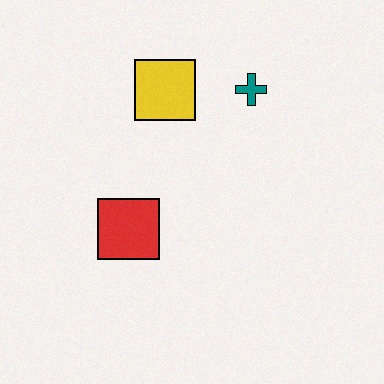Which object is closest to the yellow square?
The teal cross is closest to the yellow square.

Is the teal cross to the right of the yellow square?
Yes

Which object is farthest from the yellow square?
The red square is farthest from the yellow square.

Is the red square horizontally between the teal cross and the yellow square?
No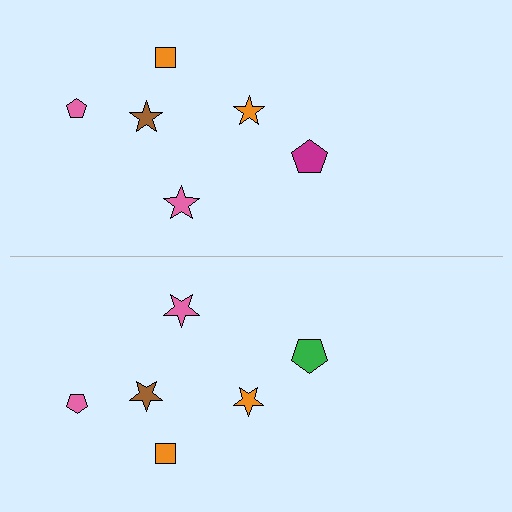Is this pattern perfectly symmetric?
No, the pattern is not perfectly symmetric. The green pentagon on the bottom side breaks the symmetry — its mirror counterpart is magenta.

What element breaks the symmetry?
The green pentagon on the bottom side breaks the symmetry — its mirror counterpart is magenta.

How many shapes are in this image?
There are 12 shapes in this image.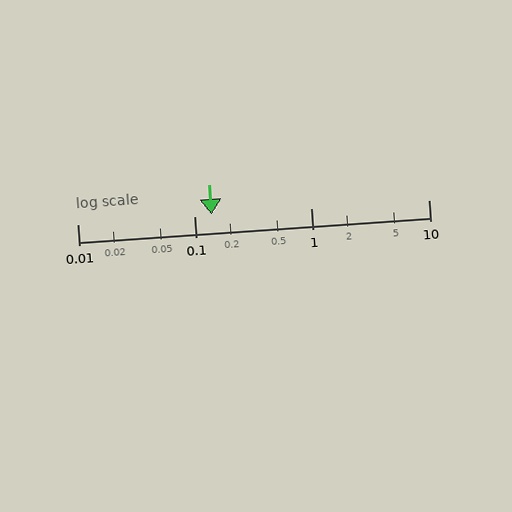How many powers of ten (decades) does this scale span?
The scale spans 3 decades, from 0.01 to 10.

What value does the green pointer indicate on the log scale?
The pointer indicates approximately 0.14.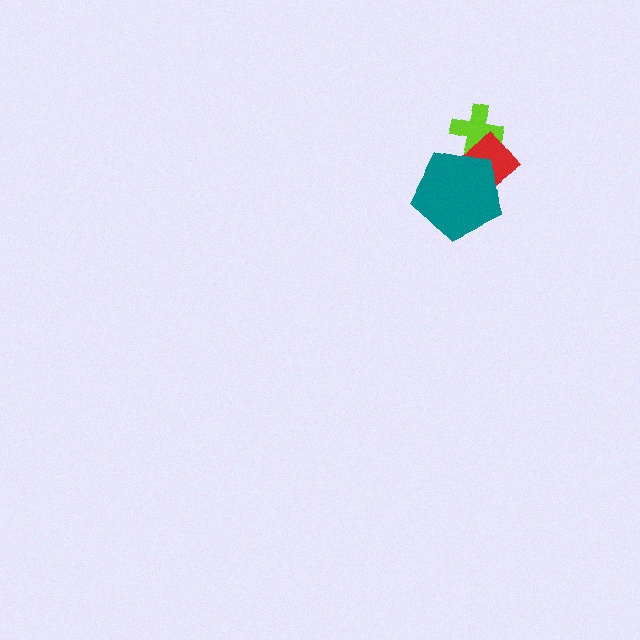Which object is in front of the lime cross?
The red diamond is in front of the lime cross.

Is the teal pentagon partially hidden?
No, no other shape covers it.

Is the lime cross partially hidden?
Yes, it is partially covered by another shape.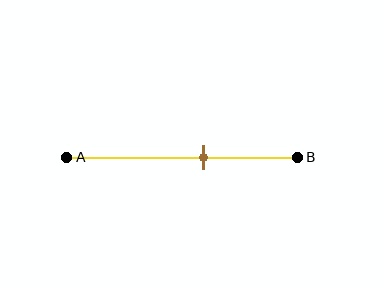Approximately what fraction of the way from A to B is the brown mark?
The brown mark is approximately 60% of the way from A to B.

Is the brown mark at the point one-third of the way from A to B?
No, the mark is at about 60% from A, not at the 33% one-third point.